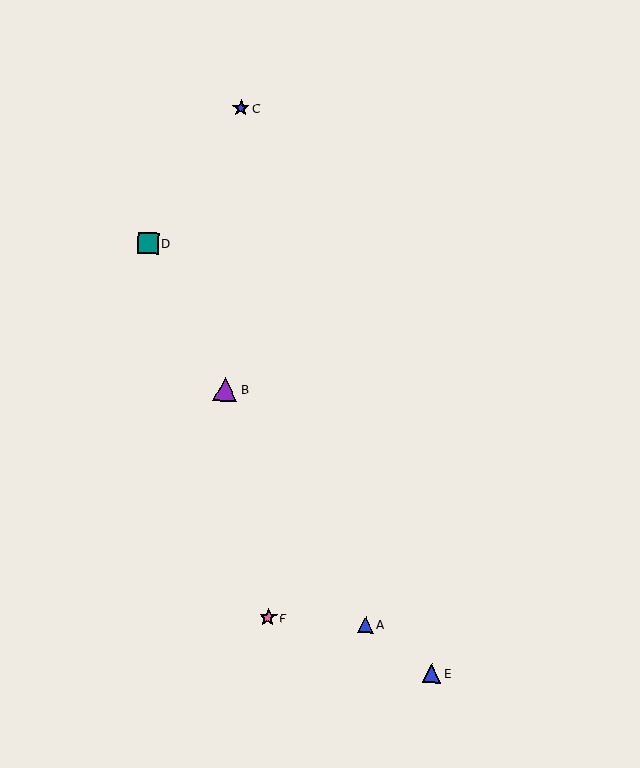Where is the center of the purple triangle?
The center of the purple triangle is at (225, 389).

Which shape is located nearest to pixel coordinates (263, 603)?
The pink star (labeled F) at (268, 618) is nearest to that location.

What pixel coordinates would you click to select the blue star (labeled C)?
Click at (241, 108) to select the blue star C.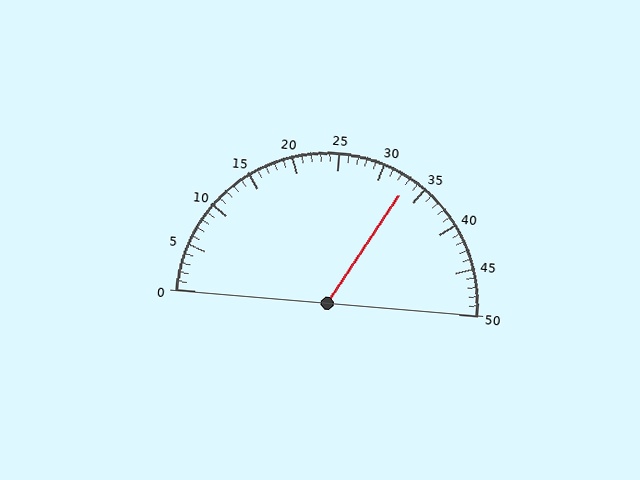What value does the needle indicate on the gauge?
The needle indicates approximately 33.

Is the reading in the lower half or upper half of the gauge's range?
The reading is in the upper half of the range (0 to 50).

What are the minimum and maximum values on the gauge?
The gauge ranges from 0 to 50.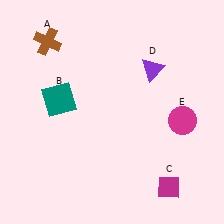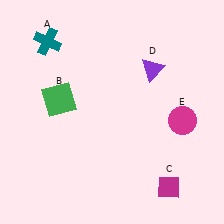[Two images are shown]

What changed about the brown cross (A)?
In Image 1, A is brown. In Image 2, it changed to teal.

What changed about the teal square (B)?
In Image 1, B is teal. In Image 2, it changed to green.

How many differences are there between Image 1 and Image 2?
There are 2 differences between the two images.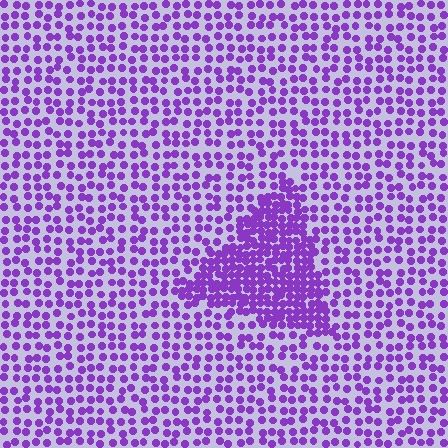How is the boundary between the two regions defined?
The boundary is defined by a change in element density (approximately 2.2x ratio). All elements are the same color, size, and shape.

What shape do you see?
I see a triangle.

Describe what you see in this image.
The image contains small purple elements arranged at two different densities. A triangle-shaped region is visible where the elements are more densely packed than the surrounding area.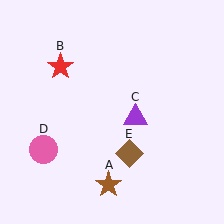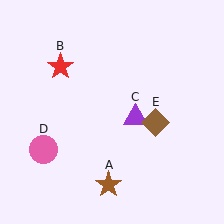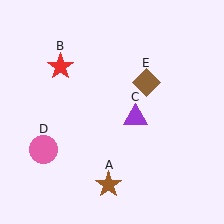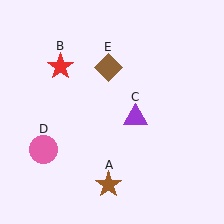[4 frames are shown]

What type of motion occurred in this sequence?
The brown diamond (object E) rotated counterclockwise around the center of the scene.